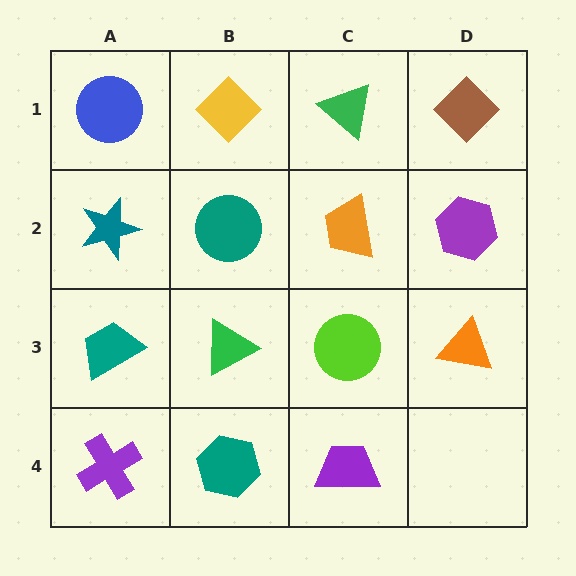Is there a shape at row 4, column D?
No, that cell is empty.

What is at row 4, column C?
A purple trapezoid.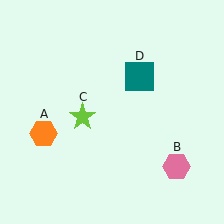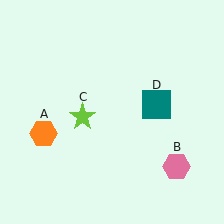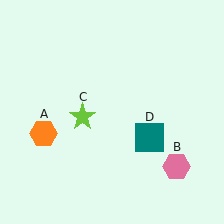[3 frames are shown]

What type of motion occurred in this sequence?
The teal square (object D) rotated clockwise around the center of the scene.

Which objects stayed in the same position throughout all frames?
Orange hexagon (object A) and pink hexagon (object B) and lime star (object C) remained stationary.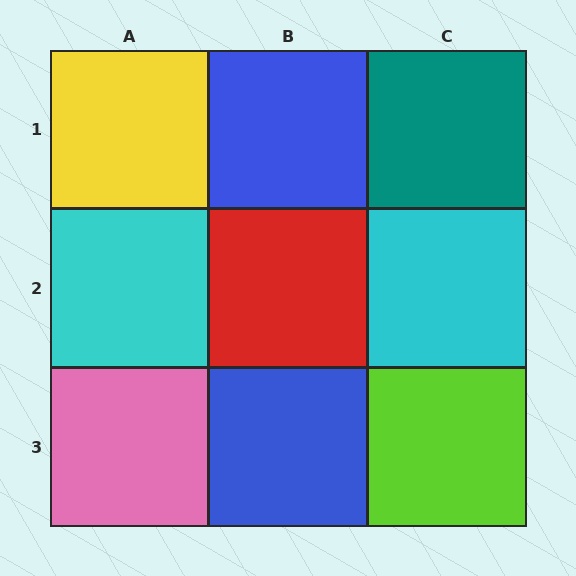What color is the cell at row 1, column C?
Teal.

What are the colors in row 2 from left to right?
Cyan, red, cyan.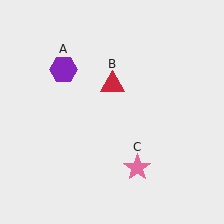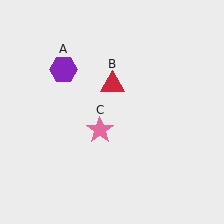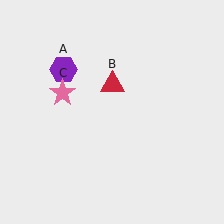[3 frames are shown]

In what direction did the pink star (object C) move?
The pink star (object C) moved up and to the left.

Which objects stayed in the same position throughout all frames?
Purple hexagon (object A) and red triangle (object B) remained stationary.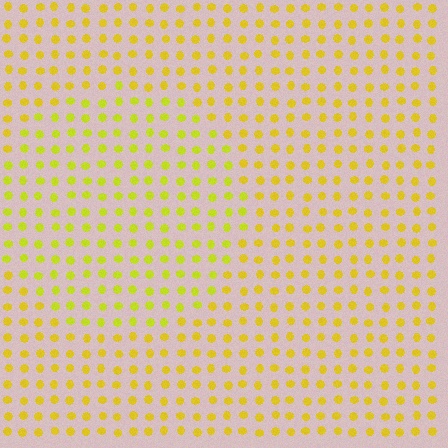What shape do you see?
I see a circle.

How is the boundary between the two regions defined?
The boundary is defined purely by a slight shift in hue (about 18 degrees). Spacing, size, and orientation are identical on both sides.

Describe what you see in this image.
The image is filled with small yellow elements in a uniform arrangement. A circle-shaped region is visible where the elements are tinted to a slightly different hue, forming a subtle color boundary.